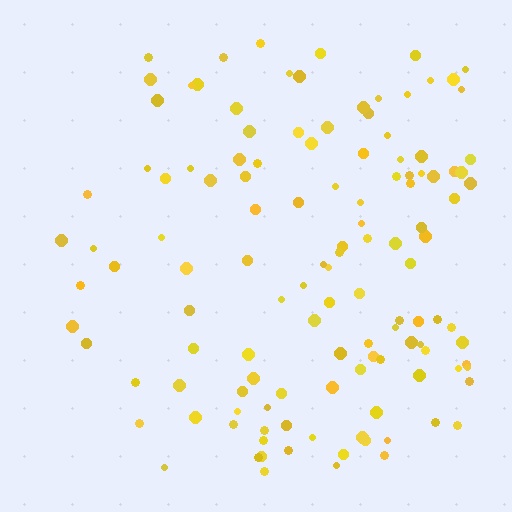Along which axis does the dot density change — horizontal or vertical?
Horizontal.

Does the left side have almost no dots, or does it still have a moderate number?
Still a moderate number, just noticeably fewer than the right.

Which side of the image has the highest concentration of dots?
The right.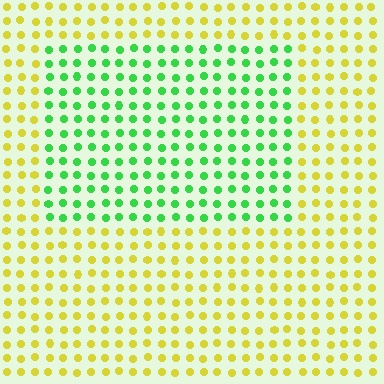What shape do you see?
I see a rectangle.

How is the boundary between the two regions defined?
The boundary is defined purely by a slight shift in hue (about 67 degrees). Spacing, size, and orientation are identical on both sides.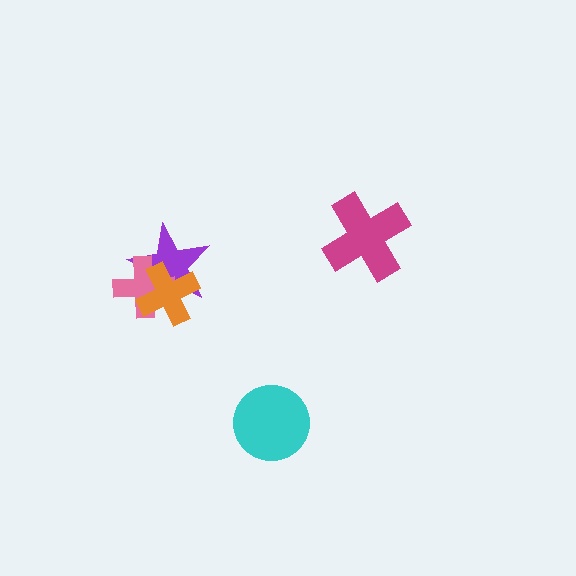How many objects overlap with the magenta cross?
0 objects overlap with the magenta cross.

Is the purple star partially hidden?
Yes, it is partially covered by another shape.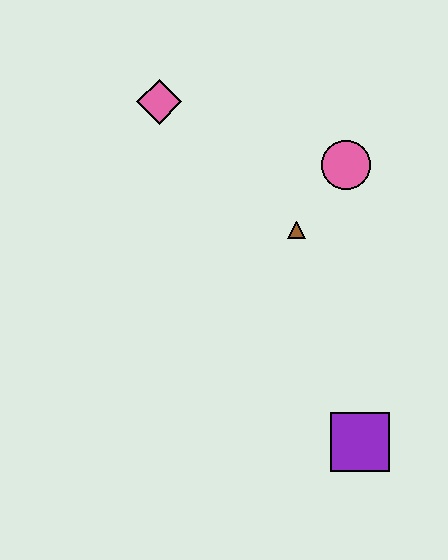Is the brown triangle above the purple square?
Yes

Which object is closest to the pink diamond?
The brown triangle is closest to the pink diamond.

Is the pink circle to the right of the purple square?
No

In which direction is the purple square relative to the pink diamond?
The purple square is below the pink diamond.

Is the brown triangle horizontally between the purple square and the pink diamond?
Yes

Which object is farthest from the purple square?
The pink diamond is farthest from the purple square.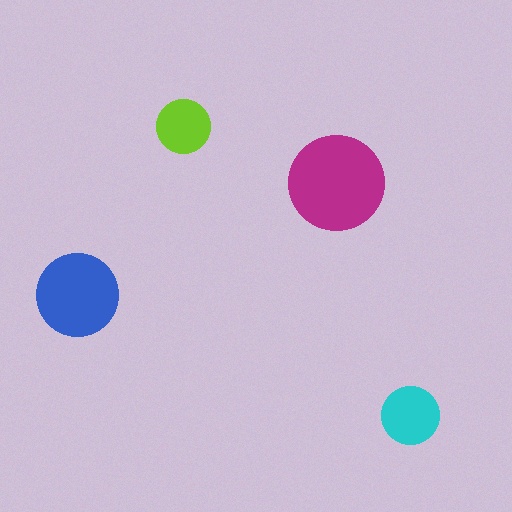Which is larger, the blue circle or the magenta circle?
The magenta one.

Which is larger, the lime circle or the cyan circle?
The cyan one.